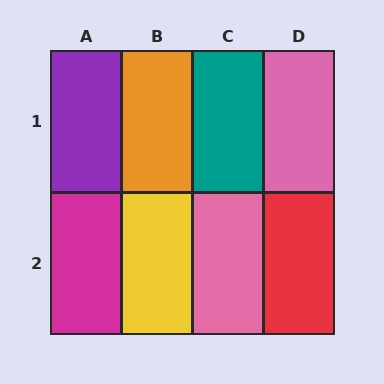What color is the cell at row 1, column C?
Teal.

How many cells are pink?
2 cells are pink.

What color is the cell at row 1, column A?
Purple.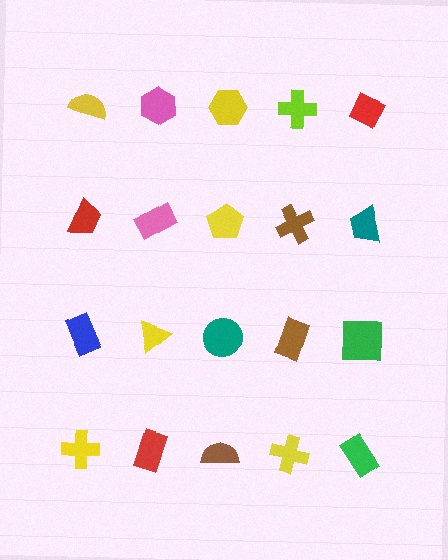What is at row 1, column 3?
A yellow hexagon.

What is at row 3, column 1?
A blue rectangle.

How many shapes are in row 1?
5 shapes.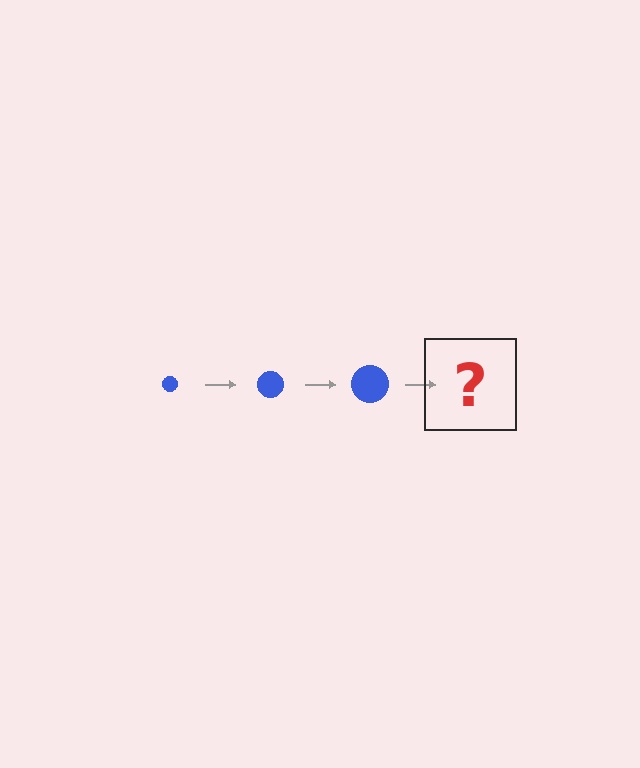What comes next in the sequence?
The next element should be a blue circle, larger than the previous one.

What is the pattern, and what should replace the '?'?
The pattern is that the circle gets progressively larger each step. The '?' should be a blue circle, larger than the previous one.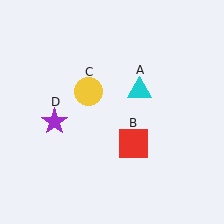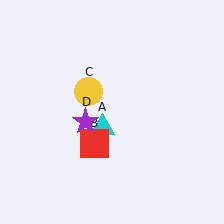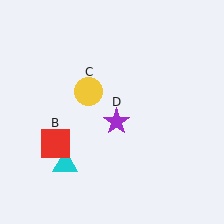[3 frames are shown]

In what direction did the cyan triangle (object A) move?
The cyan triangle (object A) moved down and to the left.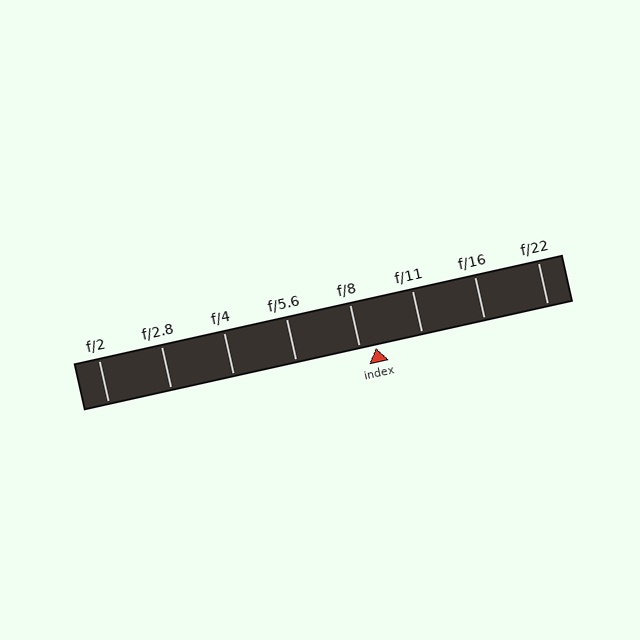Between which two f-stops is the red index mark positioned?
The index mark is between f/8 and f/11.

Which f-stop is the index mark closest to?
The index mark is closest to f/8.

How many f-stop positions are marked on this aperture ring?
There are 8 f-stop positions marked.